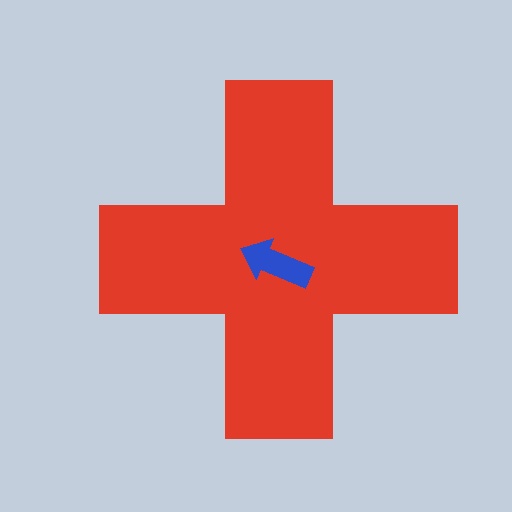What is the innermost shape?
The blue arrow.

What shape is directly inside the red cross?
The blue arrow.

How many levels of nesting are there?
2.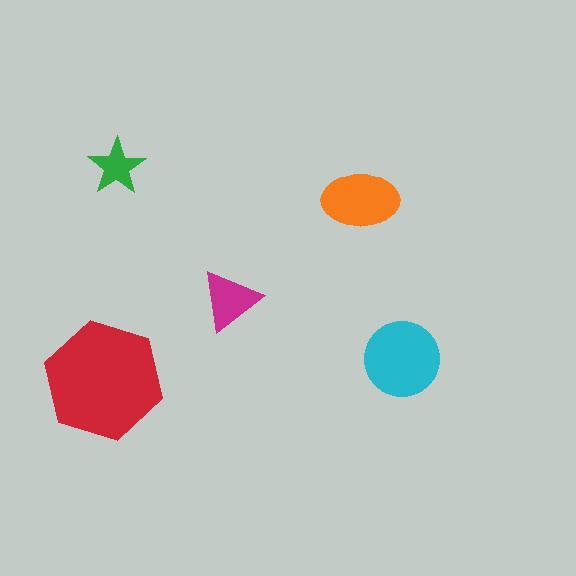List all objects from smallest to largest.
The green star, the magenta triangle, the orange ellipse, the cyan circle, the red hexagon.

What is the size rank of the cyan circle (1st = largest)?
2nd.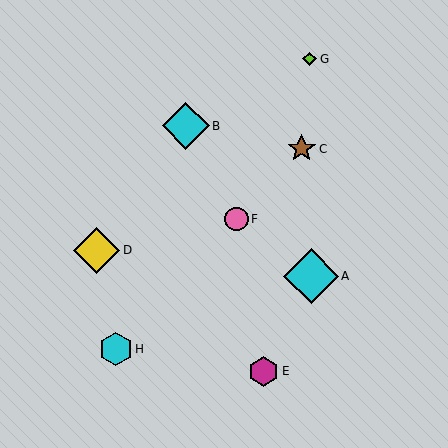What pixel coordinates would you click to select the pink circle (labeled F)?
Click at (237, 219) to select the pink circle F.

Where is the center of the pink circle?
The center of the pink circle is at (237, 219).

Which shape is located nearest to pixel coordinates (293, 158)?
The brown star (labeled C) at (302, 149) is nearest to that location.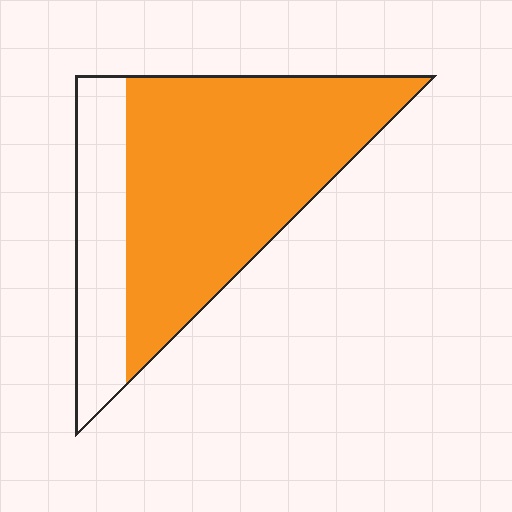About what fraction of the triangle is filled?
About three quarters (3/4).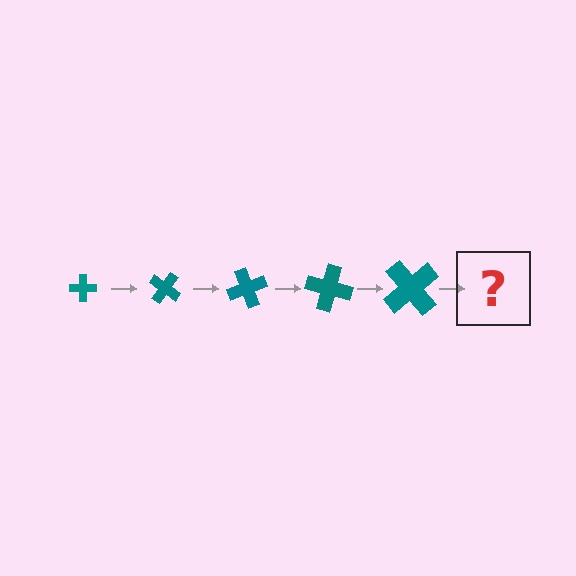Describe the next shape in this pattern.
It should be a cross, larger than the previous one and rotated 175 degrees from the start.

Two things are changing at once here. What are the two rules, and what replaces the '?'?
The two rules are that the cross grows larger each step and it rotates 35 degrees each step. The '?' should be a cross, larger than the previous one and rotated 175 degrees from the start.